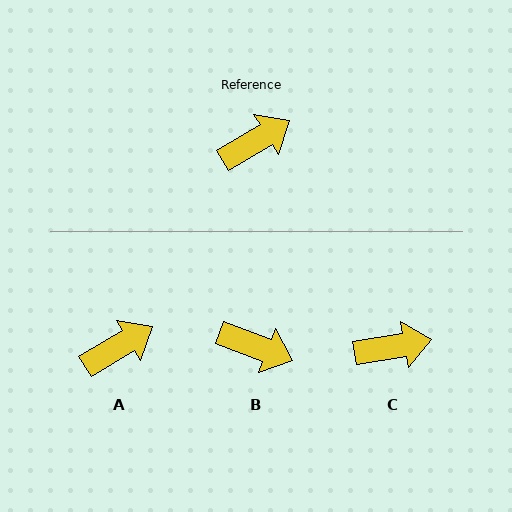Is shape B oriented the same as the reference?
No, it is off by about 51 degrees.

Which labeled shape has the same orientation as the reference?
A.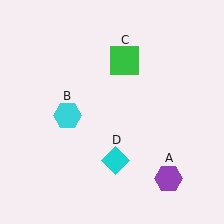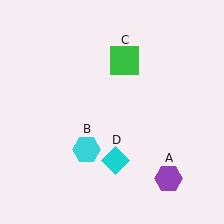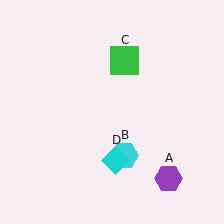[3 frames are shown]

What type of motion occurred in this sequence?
The cyan hexagon (object B) rotated counterclockwise around the center of the scene.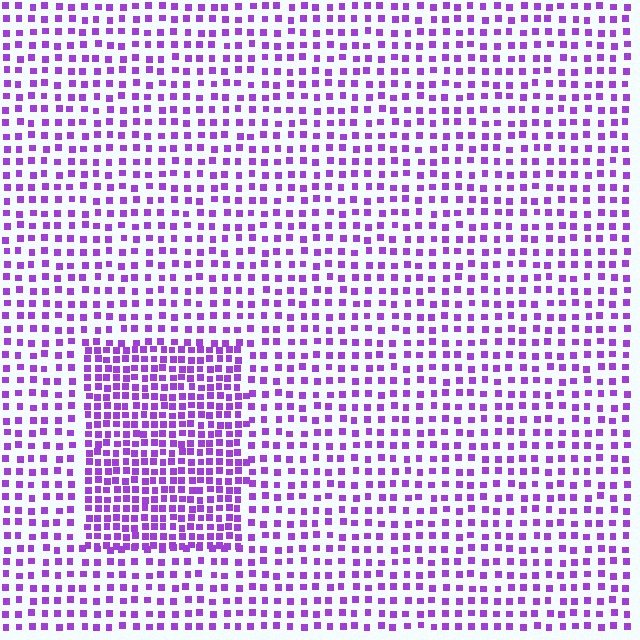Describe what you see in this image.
The image contains small purple elements arranged at two different densities. A rectangle-shaped region is visible where the elements are more densely packed than the surrounding area.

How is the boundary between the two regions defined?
The boundary is defined by a change in element density (approximately 1.9x ratio). All elements are the same color, size, and shape.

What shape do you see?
I see a rectangle.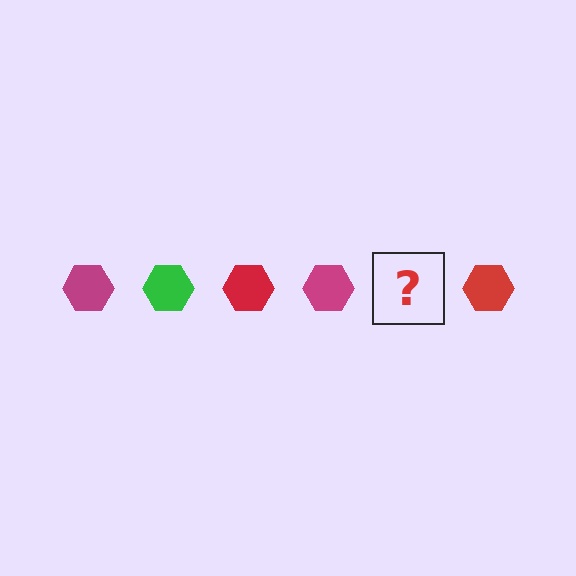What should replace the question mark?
The question mark should be replaced with a green hexagon.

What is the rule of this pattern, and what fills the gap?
The rule is that the pattern cycles through magenta, green, red hexagons. The gap should be filled with a green hexagon.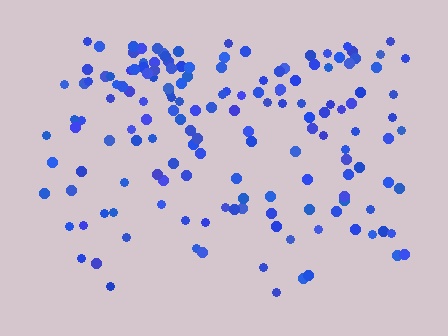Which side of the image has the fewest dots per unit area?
The bottom.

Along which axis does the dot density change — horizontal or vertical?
Vertical.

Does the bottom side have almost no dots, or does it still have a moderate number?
Still a moderate number, just noticeably fewer than the top.